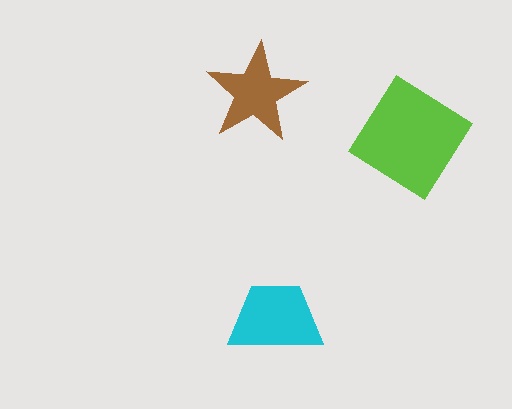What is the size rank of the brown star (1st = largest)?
3rd.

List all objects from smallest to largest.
The brown star, the cyan trapezoid, the lime diamond.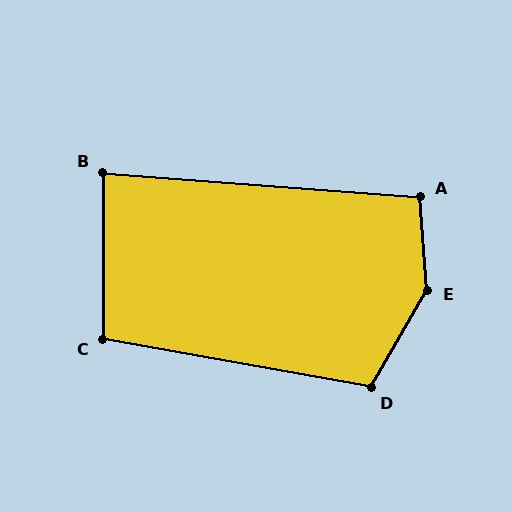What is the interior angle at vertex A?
Approximately 98 degrees (obtuse).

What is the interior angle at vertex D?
Approximately 110 degrees (obtuse).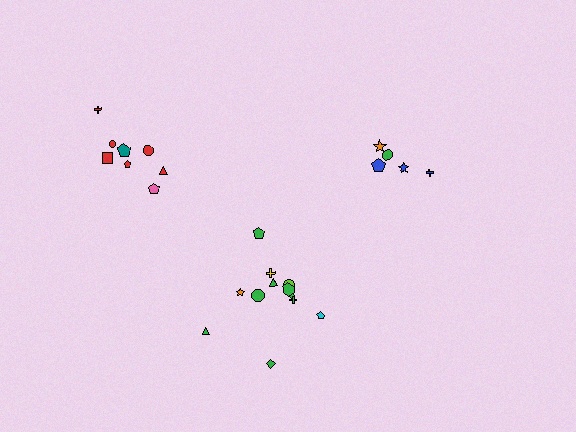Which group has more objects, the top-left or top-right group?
The top-left group.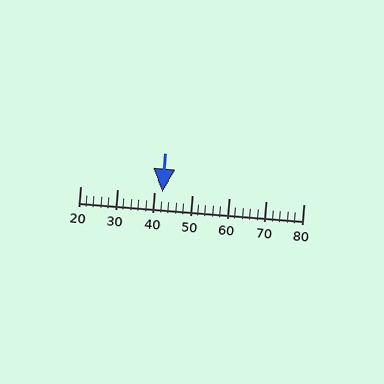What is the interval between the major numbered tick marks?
The major tick marks are spaced 10 units apart.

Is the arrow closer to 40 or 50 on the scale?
The arrow is closer to 40.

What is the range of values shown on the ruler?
The ruler shows values from 20 to 80.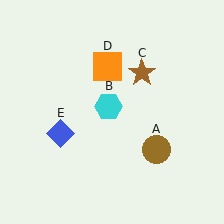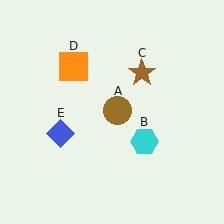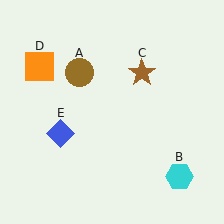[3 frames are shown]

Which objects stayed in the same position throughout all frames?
Brown star (object C) and blue diamond (object E) remained stationary.